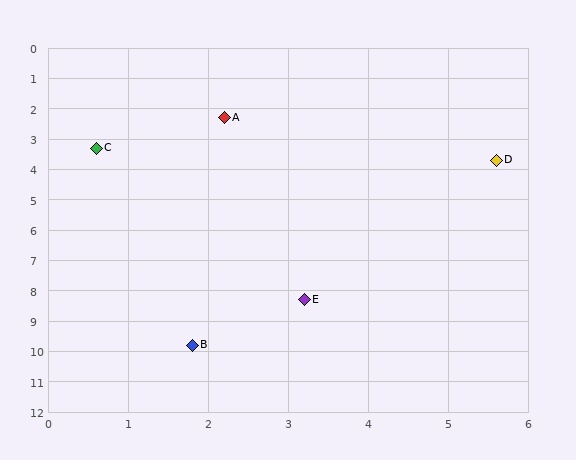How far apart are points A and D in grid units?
Points A and D are about 3.7 grid units apart.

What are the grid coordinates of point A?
Point A is at approximately (2.2, 2.3).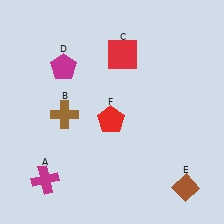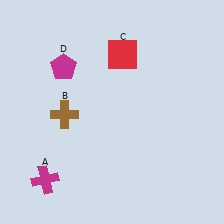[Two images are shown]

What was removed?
The brown diamond (E), the red pentagon (F) were removed in Image 2.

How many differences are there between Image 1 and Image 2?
There are 2 differences between the two images.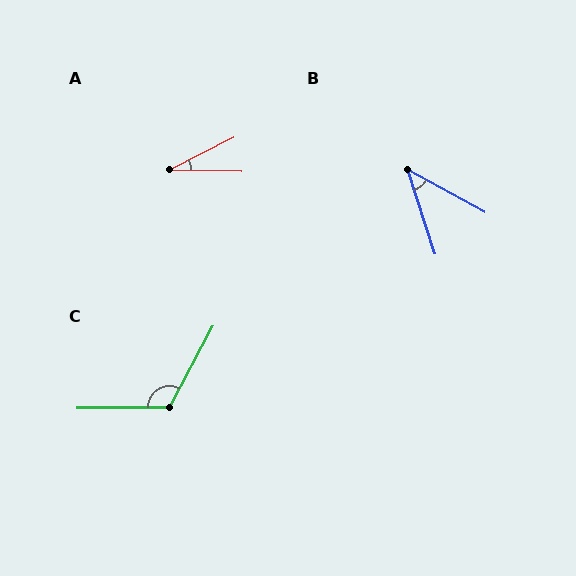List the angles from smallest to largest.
A (28°), B (44°), C (118°).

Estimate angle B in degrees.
Approximately 44 degrees.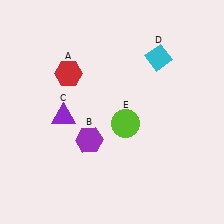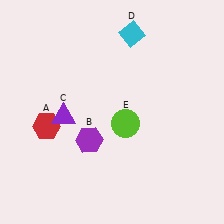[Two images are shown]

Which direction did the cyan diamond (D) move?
The cyan diamond (D) moved left.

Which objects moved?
The objects that moved are: the red hexagon (A), the cyan diamond (D).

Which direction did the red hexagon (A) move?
The red hexagon (A) moved down.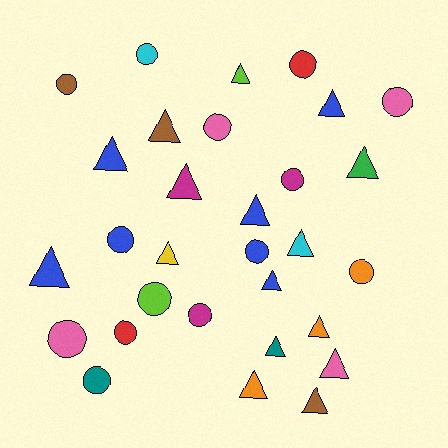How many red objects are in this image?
There are 2 red objects.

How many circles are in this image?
There are 14 circles.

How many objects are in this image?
There are 30 objects.